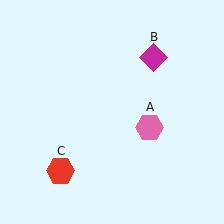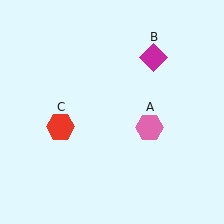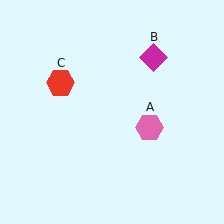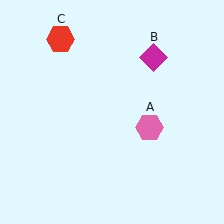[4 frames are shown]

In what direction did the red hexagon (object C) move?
The red hexagon (object C) moved up.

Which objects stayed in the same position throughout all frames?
Pink hexagon (object A) and magenta diamond (object B) remained stationary.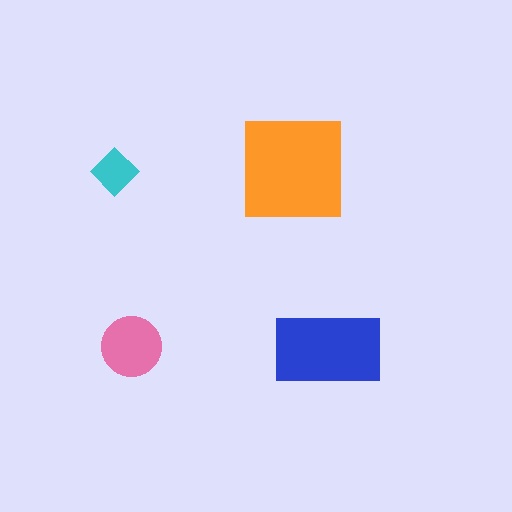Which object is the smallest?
The cyan diamond.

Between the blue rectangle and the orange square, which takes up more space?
The orange square.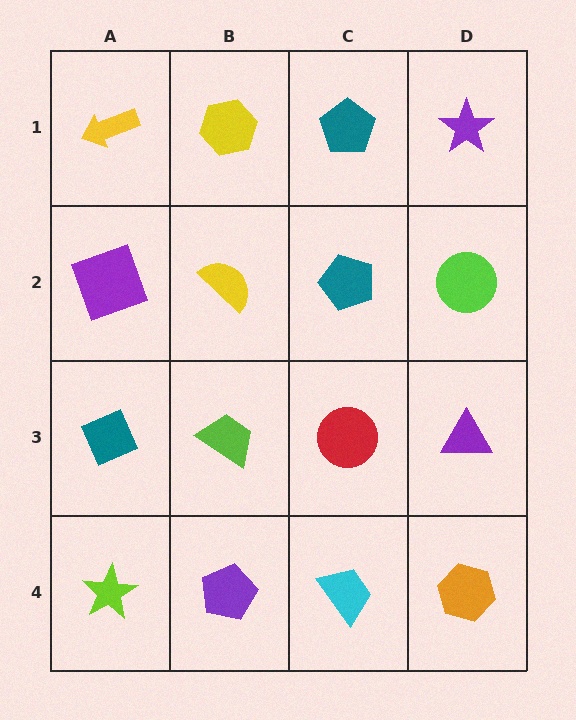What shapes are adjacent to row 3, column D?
A lime circle (row 2, column D), an orange hexagon (row 4, column D), a red circle (row 3, column C).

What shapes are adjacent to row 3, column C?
A teal pentagon (row 2, column C), a cyan trapezoid (row 4, column C), a lime trapezoid (row 3, column B), a purple triangle (row 3, column D).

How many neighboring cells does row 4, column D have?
2.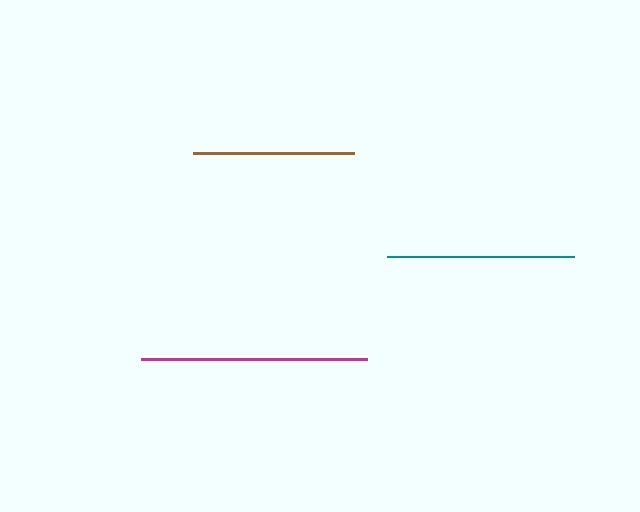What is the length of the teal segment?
The teal segment is approximately 186 pixels long.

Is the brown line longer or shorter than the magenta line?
The magenta line is longer than the brown line.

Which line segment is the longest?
The magenta line is the longest at approximately 226 pixels.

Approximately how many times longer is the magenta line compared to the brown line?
The magenta line is approximately 1.4 times the length of the brown line.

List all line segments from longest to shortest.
From longest to shortest: magenta, teal, brown.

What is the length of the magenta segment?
The magenta segment is approximately 226 pixels long.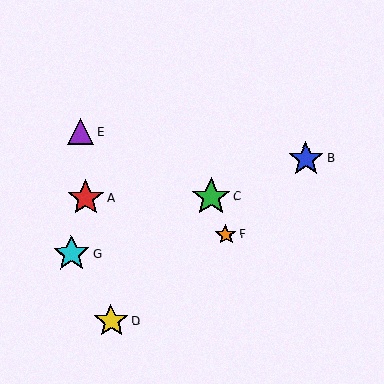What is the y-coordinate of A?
Object A is at y≈198.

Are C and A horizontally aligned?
Yes, both are at y≈197.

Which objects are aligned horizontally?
Objects A, C are aligned horizontally.